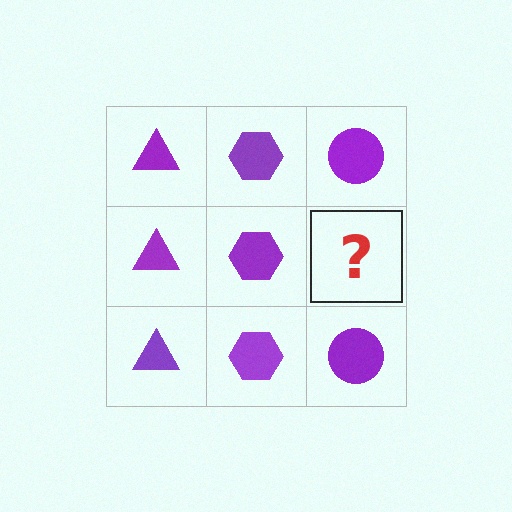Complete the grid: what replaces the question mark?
The question mark should be replaced with a purple circle.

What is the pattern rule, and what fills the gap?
The rule is that each column has a consistent shape. The gap should be filled with a purple circle.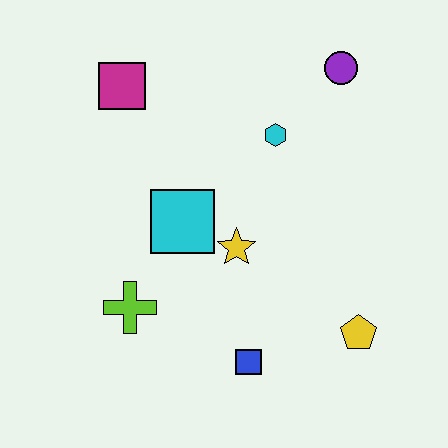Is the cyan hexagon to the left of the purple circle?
Yes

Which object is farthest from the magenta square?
The yellow pentagon is farthest from the magenta square.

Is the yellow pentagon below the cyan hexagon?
Yes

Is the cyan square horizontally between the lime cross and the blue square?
Yes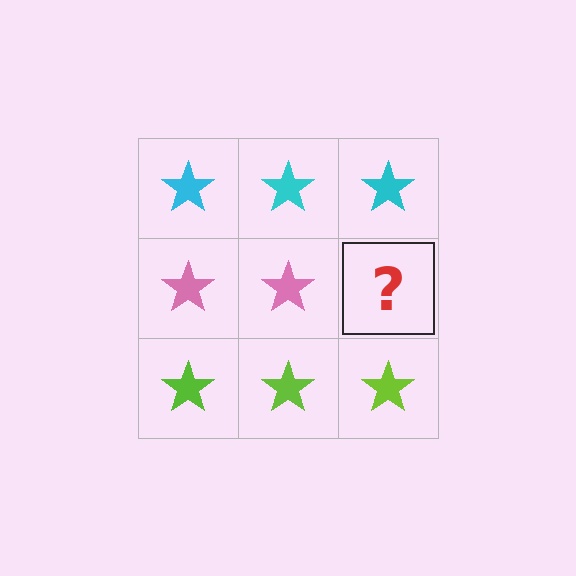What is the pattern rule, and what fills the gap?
The rule is that each row has a consistent color. The gap should be filled with a pink star.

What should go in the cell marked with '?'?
The missing cell should contain a pink star.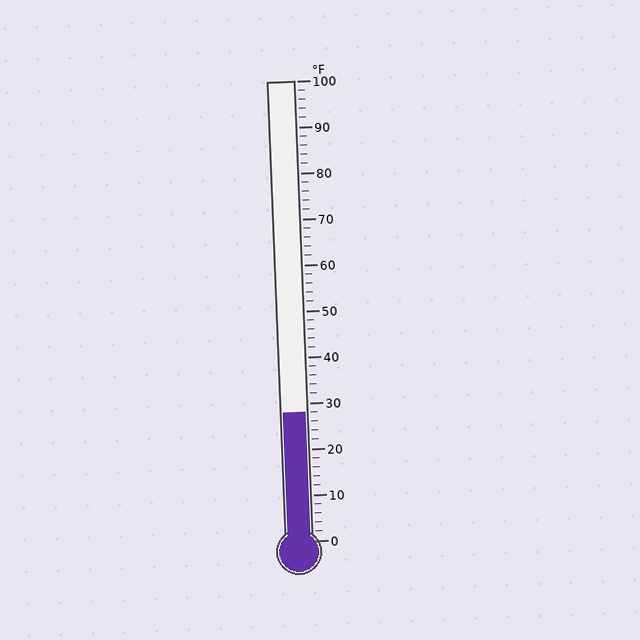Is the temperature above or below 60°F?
The temperature is below 60°F.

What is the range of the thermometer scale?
The thermometer scale ranges from 0°F to 100°F.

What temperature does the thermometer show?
The thermometer shows approximately 28°F.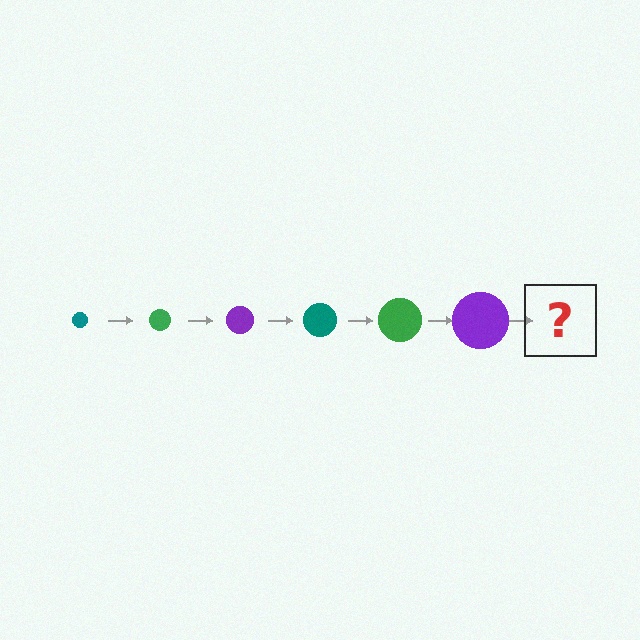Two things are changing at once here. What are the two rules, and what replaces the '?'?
The two rules are that the circle grows larger each step and the color cycles through teal, green, and purple. The '?' should be a teal circle, larger than the previous one.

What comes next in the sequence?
The next element should be a teal circle, larger than the previous one.